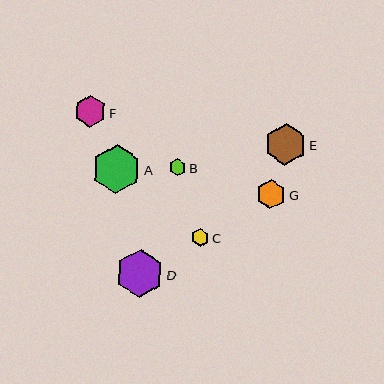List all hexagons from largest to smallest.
From largest to smallest: A, D, E, F, G, C, B.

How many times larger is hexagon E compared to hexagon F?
Hexagon E is approximately 1.3 times the size of hexagon F.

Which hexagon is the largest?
Hexagon A is the largest with a size of approximately 48 pixels.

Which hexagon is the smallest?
Hexagon B is the smallest with a size of approximately 17 pixels.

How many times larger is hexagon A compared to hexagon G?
Hexagon A is approximately 1.6 times the size of hexagon G.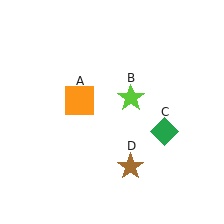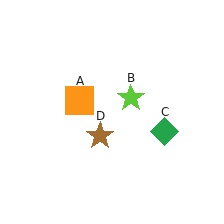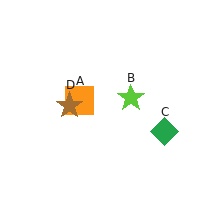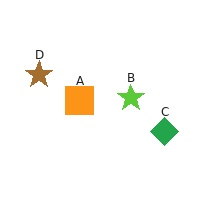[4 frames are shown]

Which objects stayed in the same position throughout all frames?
Orange square (object A) and lime star (object B) and green diamond (object C) remained stationary.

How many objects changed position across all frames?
1 object changed position: brown star (object D).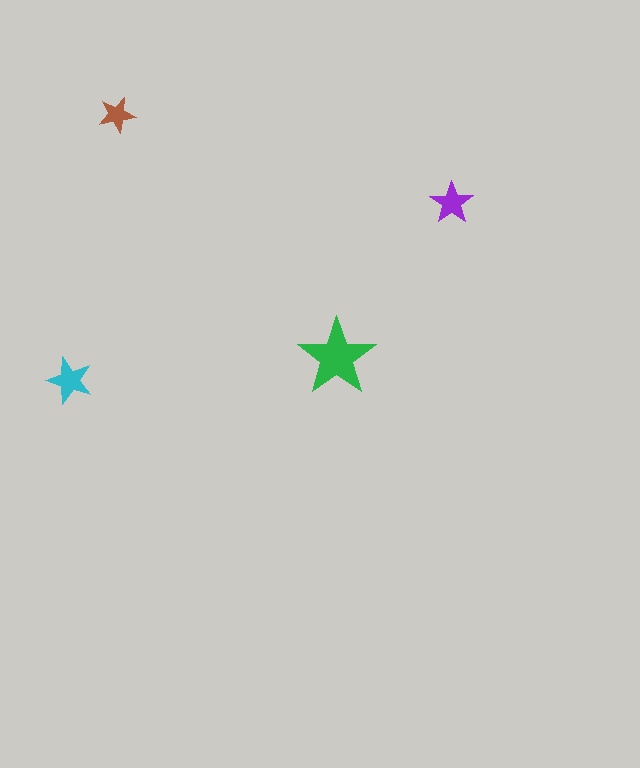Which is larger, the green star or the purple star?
The green one.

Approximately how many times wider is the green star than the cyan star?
About 1.5 times wider.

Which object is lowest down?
The cyan star is bottommost.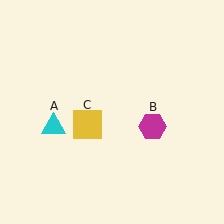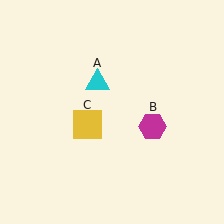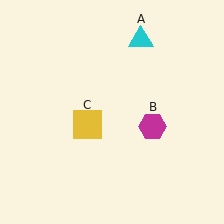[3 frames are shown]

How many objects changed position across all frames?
1 object changed position: cyan triangle (object A).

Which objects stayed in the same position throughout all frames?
Magenta hexagon (object B) and yellow square (object C) remained stationary.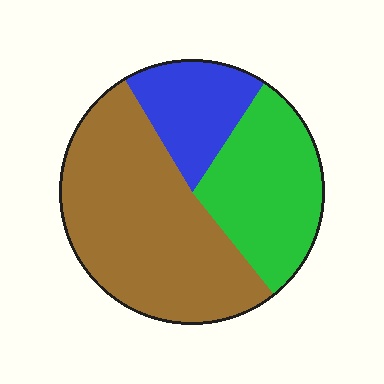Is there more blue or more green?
Green.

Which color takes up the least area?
Blue, at roughly 20%.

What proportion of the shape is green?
Green covers about 30% of the shape.